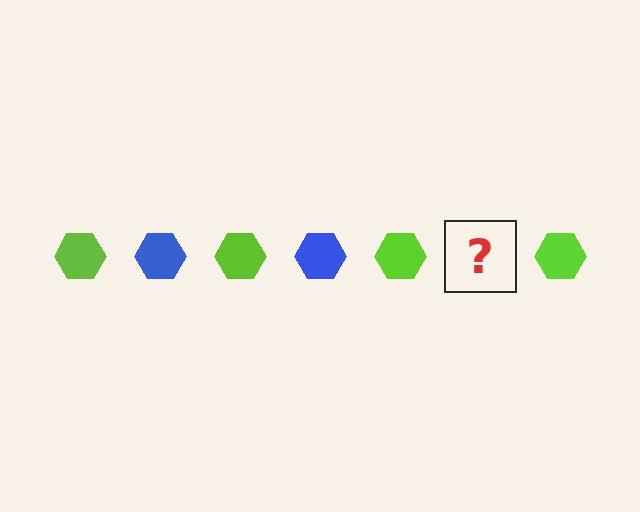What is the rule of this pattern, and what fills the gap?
The rule is that the pattern cycles through lime, blue hexagons. The gap should be filled with a blue hexagon.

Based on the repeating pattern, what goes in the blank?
The blank should be a blue hexagon.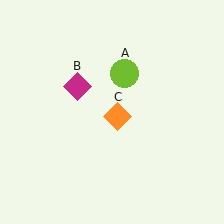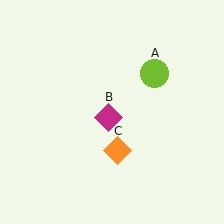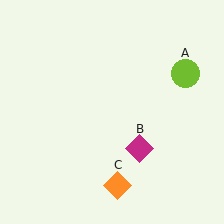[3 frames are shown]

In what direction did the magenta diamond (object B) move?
The magenta diamond (object B) moved down and to the right.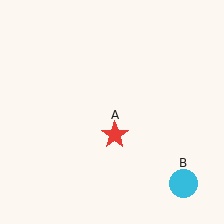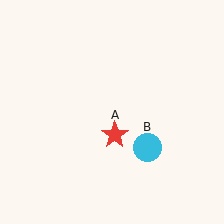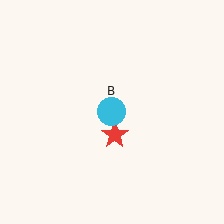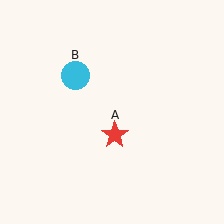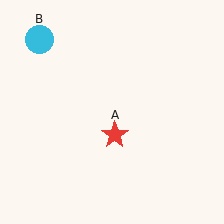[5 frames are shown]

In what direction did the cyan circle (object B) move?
The cyan circle (object B) moved up and to the left.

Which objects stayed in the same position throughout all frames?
Red star (object A) remained stationary.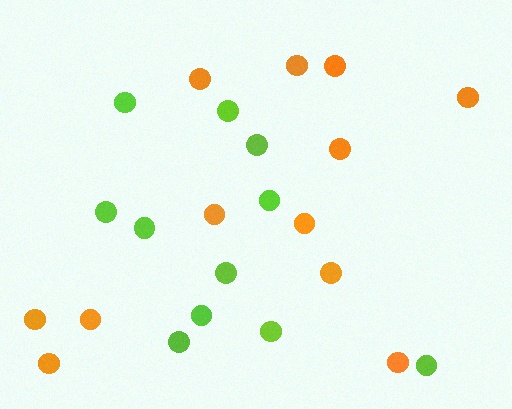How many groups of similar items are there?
There are 2 groups: one group of lime circles (11) and one group of orange circles (12).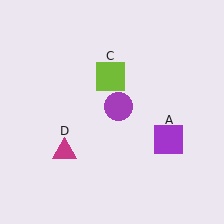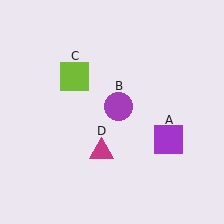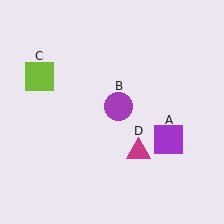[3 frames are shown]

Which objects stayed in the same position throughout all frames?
Purple square (object A) and purple circle (object B) remained stationary.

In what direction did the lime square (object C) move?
The lime square (object C) moved left.